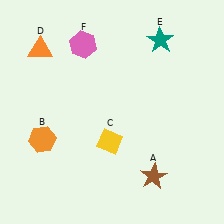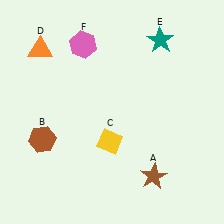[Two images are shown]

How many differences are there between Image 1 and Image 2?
There is 1 difference between the two images.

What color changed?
The hexagon (B) changed from orange in Image 1 to brown in Image 2.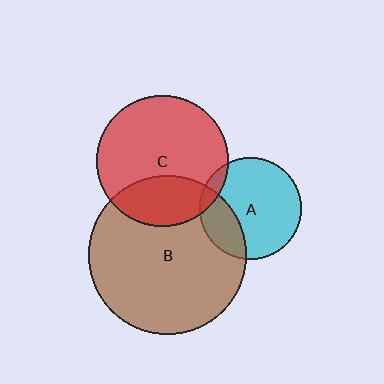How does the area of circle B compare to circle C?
Approximately 1.4 times.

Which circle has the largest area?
Circle B (brown).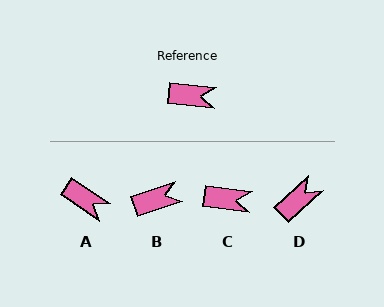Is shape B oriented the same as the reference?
No, it is off by about 25 degrees.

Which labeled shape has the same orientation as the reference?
C.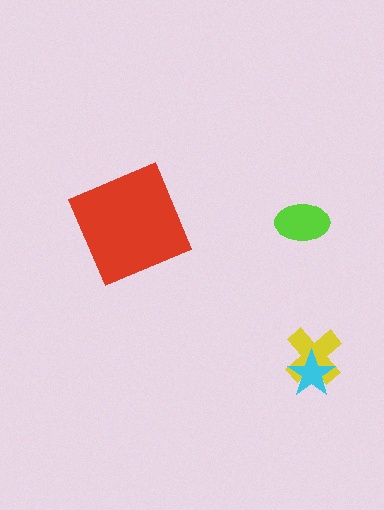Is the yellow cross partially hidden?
Yes, it is partially covered by another shape.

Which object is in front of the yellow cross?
The cyan star is in front of the yellow cross.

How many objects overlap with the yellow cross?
1 object overlaps with the yellow cross.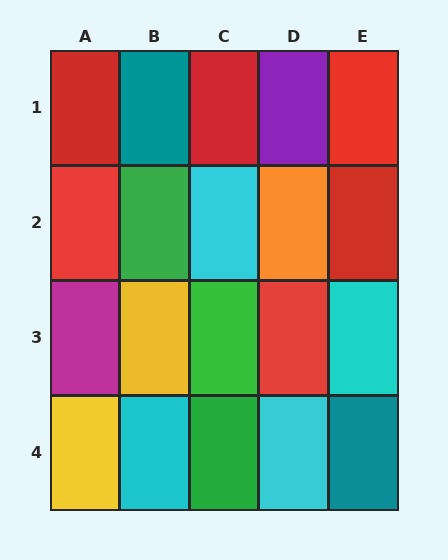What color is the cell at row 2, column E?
Red.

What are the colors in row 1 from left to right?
Red, teal, red, purple, red.